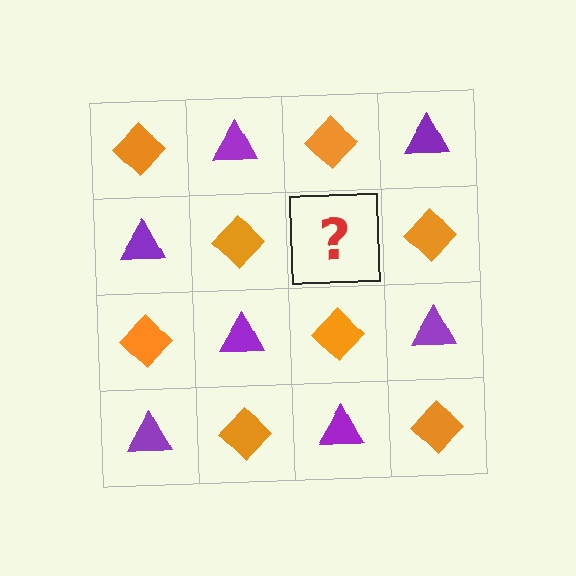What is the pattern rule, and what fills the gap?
The rule is that it alternates orange diamond and purple triangle in a checkerboard pattern. The gap should be filled with a purple triangle.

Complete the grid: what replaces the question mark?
The question mark should be replaced with a purple triangle.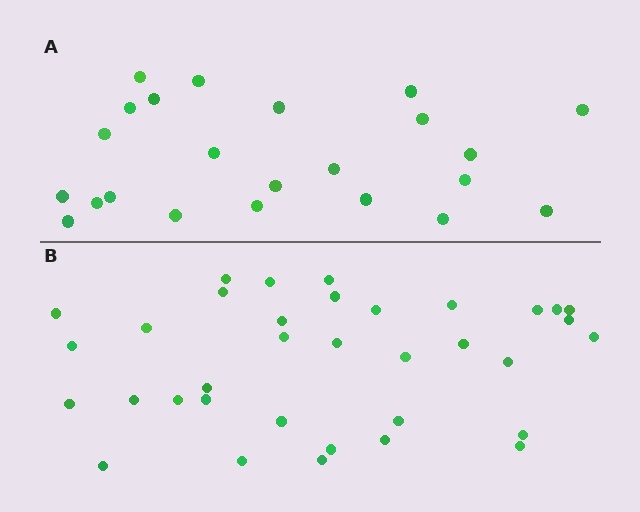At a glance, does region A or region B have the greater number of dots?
Region B (the bottom region) has more dots.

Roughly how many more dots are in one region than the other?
Region B has roughly 12 or so more dots than region A.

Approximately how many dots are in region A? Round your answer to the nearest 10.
About 20 dots. (The exact count is 23, which rounds to 20.)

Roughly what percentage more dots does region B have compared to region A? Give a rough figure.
About 50% more.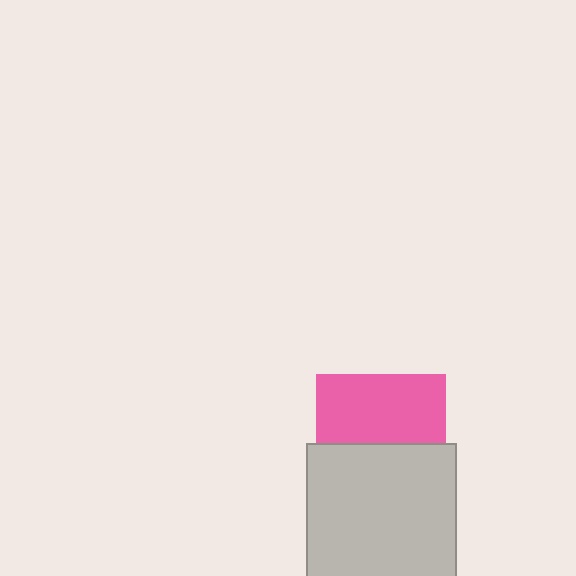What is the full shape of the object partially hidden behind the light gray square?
The partially hidden object is a pink square.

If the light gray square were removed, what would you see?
You would see the complete pink square.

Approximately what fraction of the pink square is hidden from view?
Roughly 46% of the pink square is hidden behind the light gray square.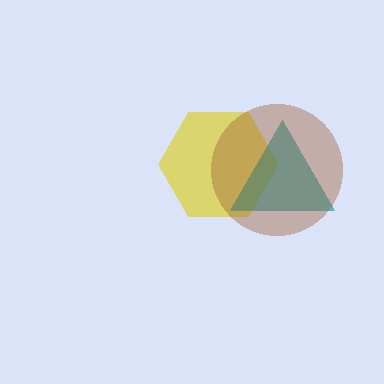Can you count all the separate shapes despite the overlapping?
Yes, there are 3 separate shapes.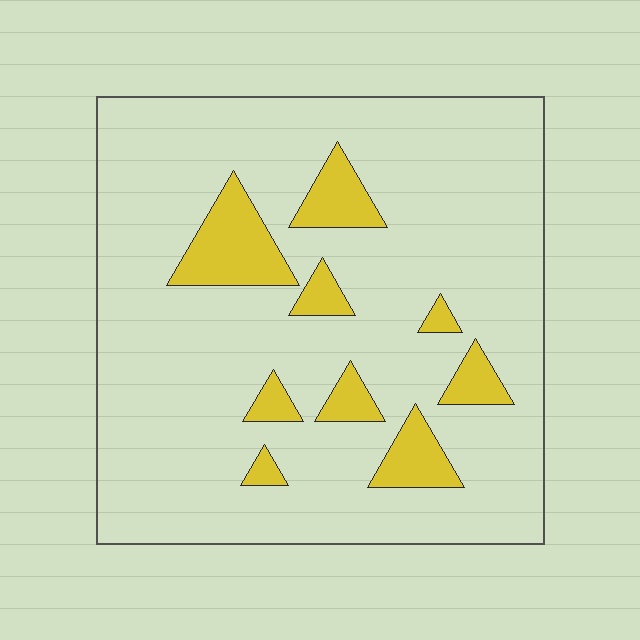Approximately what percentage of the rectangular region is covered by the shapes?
Approximately 15%.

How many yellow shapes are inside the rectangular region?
9.